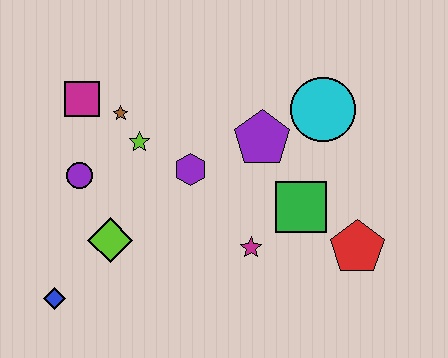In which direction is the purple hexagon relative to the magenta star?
The purple hexagon is above the magenta star.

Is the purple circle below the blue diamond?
No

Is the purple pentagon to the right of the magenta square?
Yes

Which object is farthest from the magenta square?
The red pentagon is farthest from the magenta square.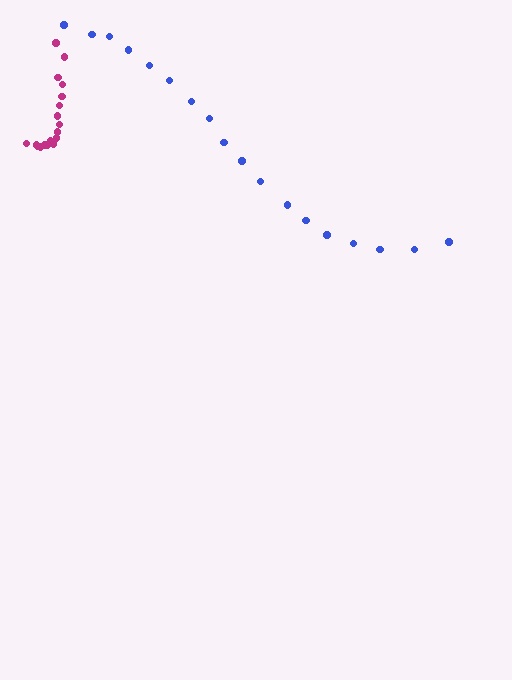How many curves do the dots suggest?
There are 2 distinct paths.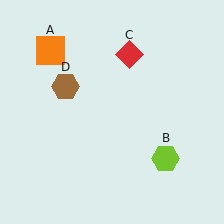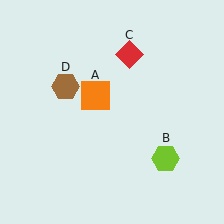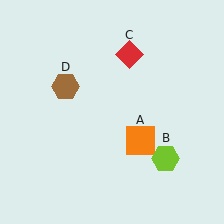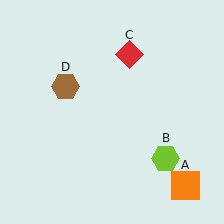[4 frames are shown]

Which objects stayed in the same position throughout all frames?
Lime hexagon (object B) and red diamond (object C) and brown hexagon (object D) remained stationary.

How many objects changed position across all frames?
1 object changed position: orange square (object A).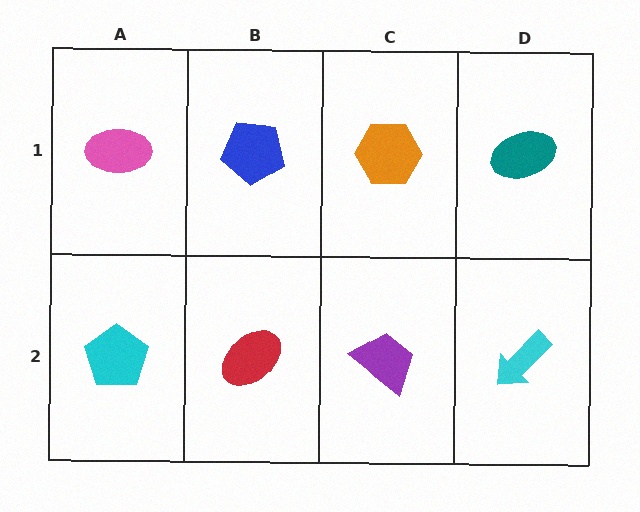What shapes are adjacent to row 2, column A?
A pink ellipse (row 1, column A), a red ellipse (row 2, column B).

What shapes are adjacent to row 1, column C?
A purple trapezoid (row 2, column C), a blue pentagon (row 1, column B), a teal ellipse (row 1, column D).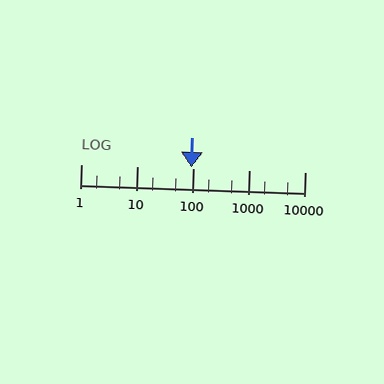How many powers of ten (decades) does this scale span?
The scale spans 4 decades, from 1 to 10000.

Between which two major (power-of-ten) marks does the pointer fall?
The pointer is between 10 and 100.